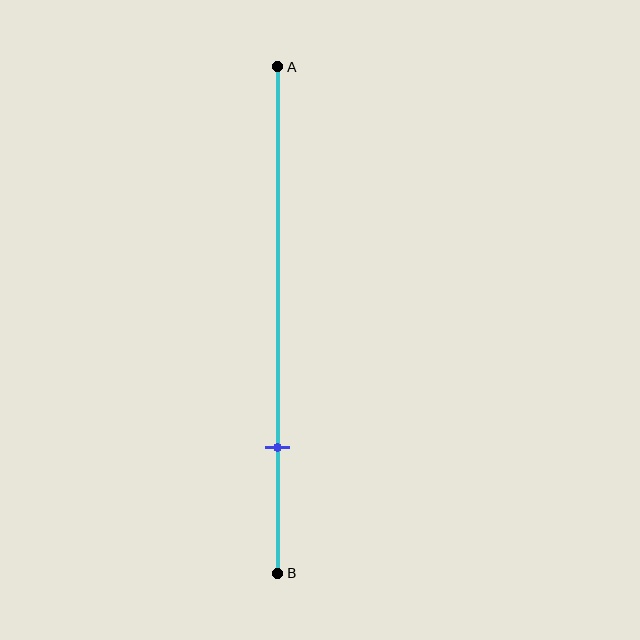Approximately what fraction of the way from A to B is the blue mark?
The blue mark is approximately 75% of the way from A to B.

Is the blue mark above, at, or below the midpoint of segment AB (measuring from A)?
The blue mark is below the midpoint of segment AB.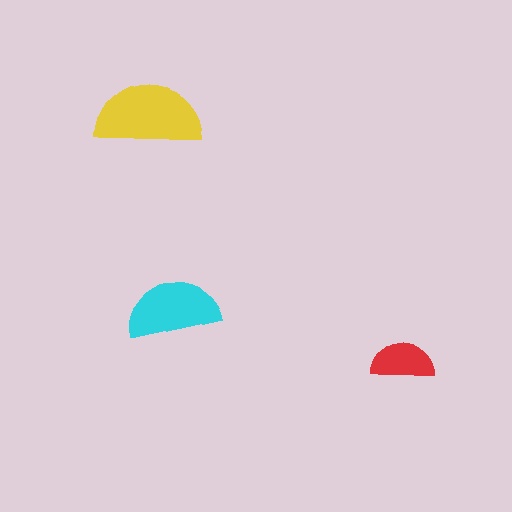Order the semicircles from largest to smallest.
the yellow one, the cyan one, the red one.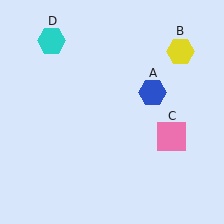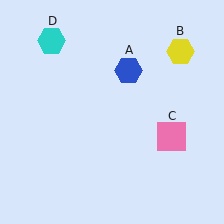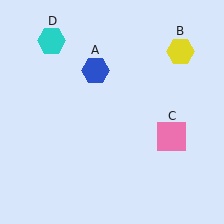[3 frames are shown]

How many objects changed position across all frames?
1 object changed position: blue hexagon (object A).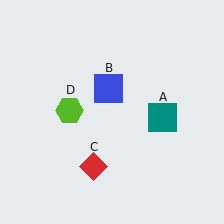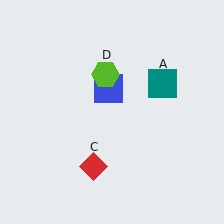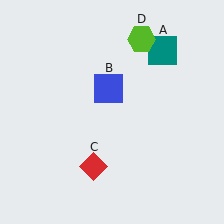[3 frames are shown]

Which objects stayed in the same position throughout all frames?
Blue square (object B) and red diamond (object C) remained stationary.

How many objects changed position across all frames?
2 objects changed position: teal square (object A), lime hexagon (object D).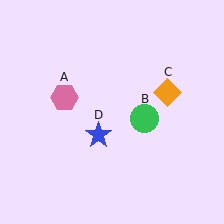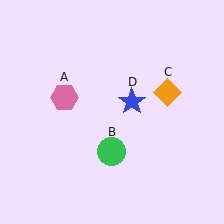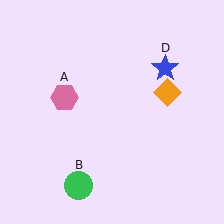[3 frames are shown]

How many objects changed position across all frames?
2 objects changed position: green circle (object B), blue star (object D).